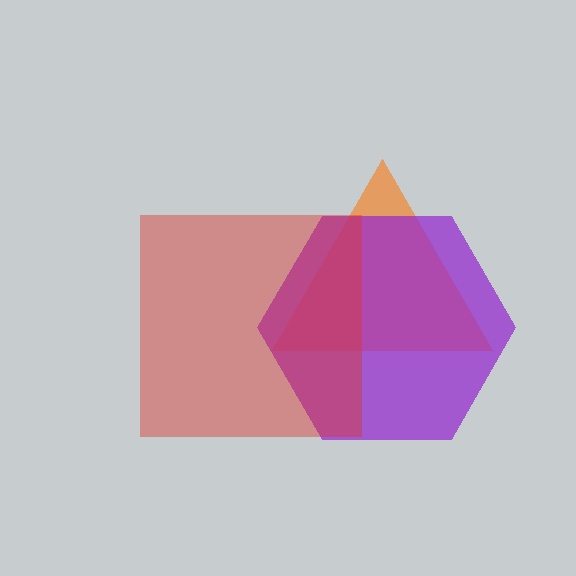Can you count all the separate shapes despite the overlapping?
Yes, there are 3 separate shapes.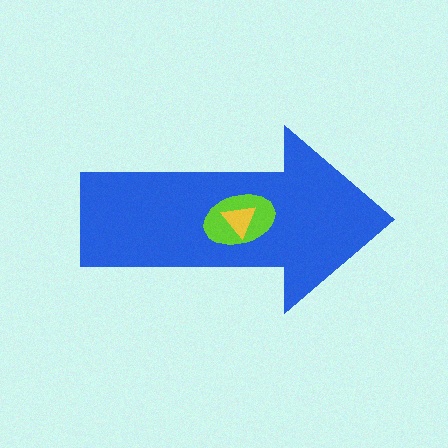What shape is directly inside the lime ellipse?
The yellow triangle.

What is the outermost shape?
The blue arrow.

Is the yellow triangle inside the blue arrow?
Yes.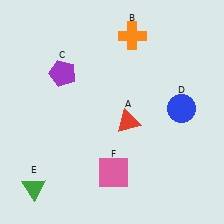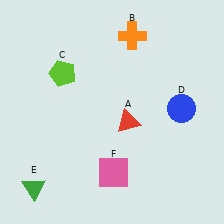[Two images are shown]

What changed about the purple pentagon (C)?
In Image 1, C is purple. In Image 2, it changed to lime.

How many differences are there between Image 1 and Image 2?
There is 1 difference between the two images.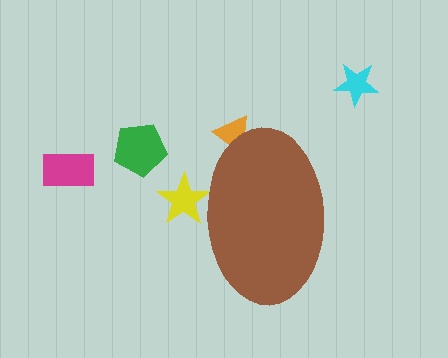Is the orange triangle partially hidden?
Yes, the orange triangle is partially hidden behind the brown ellipse.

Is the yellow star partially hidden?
Yes, the yellow star is partially hidden behind the brown ellipse.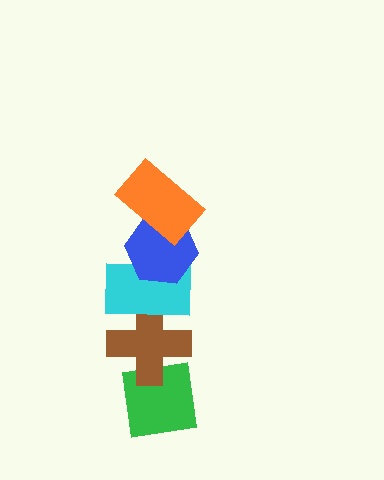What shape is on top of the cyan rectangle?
The blue hexagon is on top of the cyan rectangle.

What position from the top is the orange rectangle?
The orange rectangle is 1st from the top.